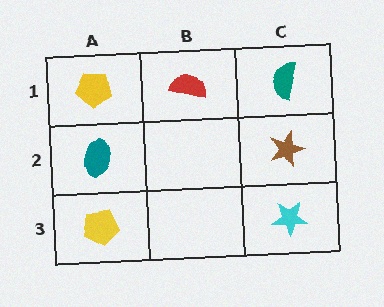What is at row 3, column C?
A cyan star.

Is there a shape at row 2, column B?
No, that cell is empty.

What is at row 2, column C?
A brown star.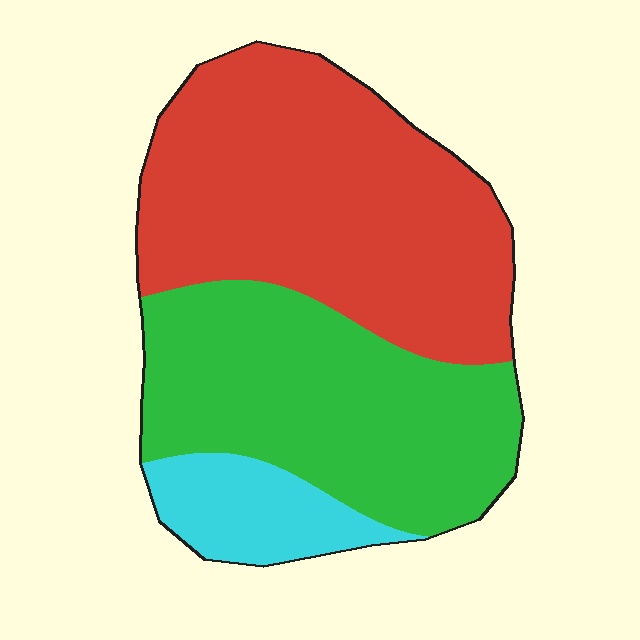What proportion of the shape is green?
Green covers 39% of the shape.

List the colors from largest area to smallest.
From largest to smallest: red, green, cyan.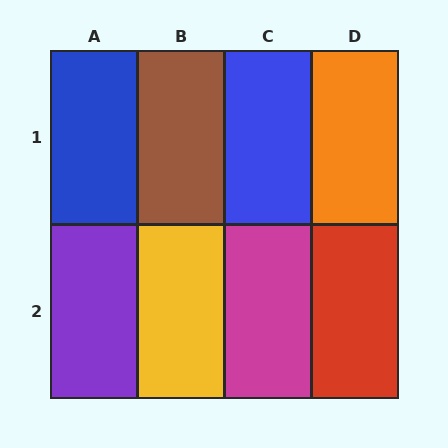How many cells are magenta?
1 cell is magenta.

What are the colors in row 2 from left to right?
Purple, yellow, magenta, red.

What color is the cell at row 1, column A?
Blue.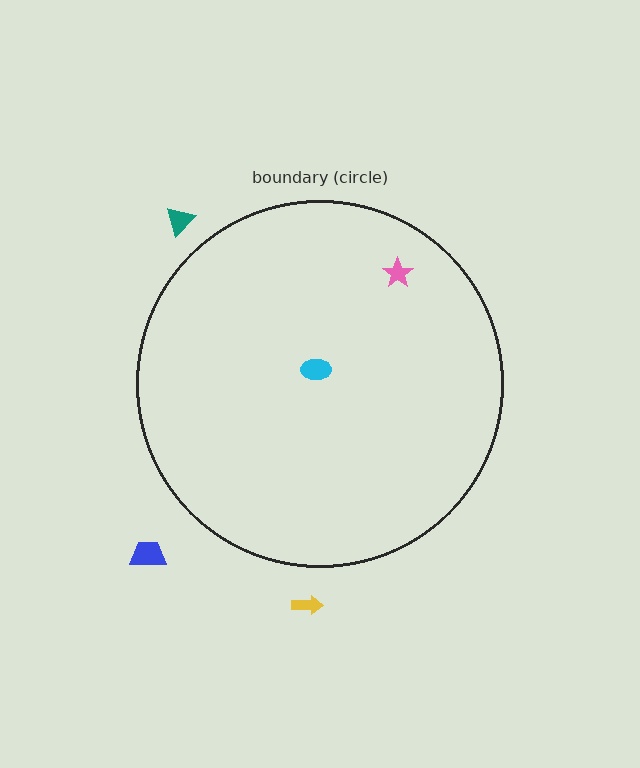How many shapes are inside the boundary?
2 inside, 3 outside.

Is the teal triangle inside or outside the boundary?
Outside.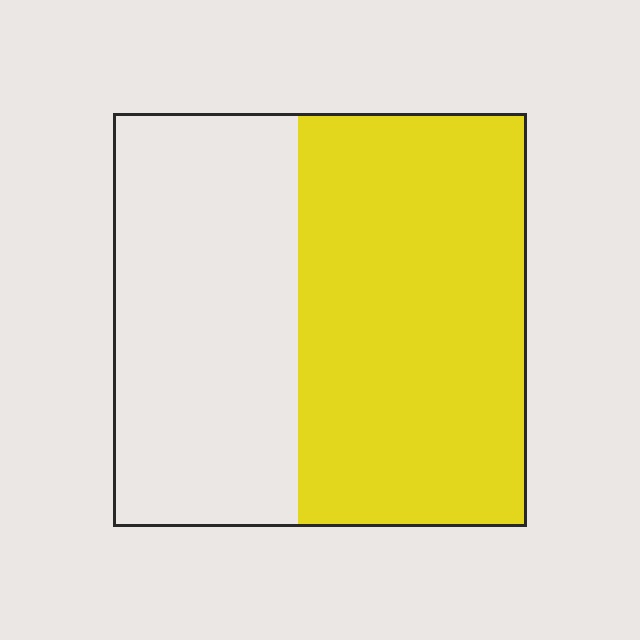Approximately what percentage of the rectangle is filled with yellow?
Approximately 55%.